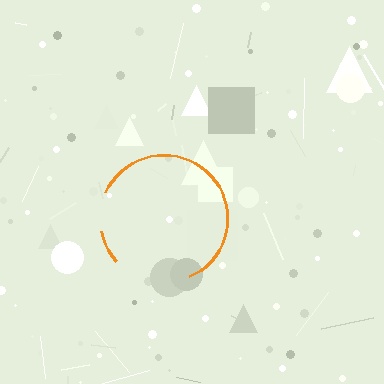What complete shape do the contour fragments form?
The contour fragments form a circle.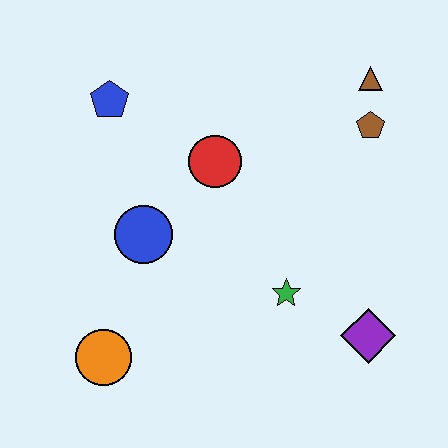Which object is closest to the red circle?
The blue circle is closest to the red circle.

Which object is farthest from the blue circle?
The brown triangle is farthest from the blue circle.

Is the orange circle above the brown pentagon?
No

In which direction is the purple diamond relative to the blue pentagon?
The purple diamond is to the right of the blue pentagon.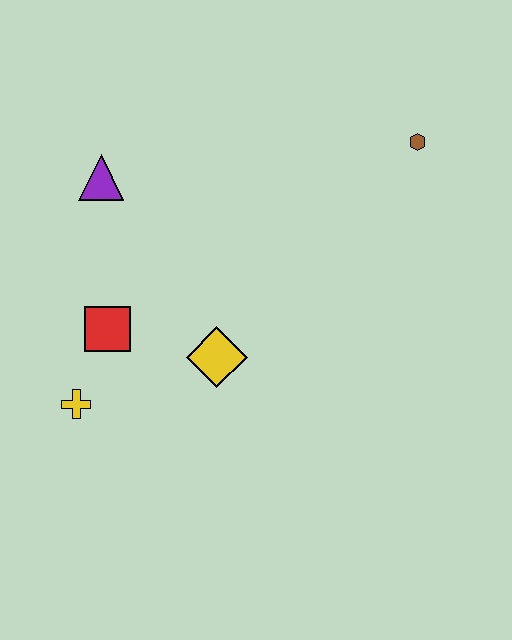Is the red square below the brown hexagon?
Yes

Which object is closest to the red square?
The yellow cross is closest to the red square.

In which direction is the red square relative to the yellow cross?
The red square is above the yellow cross.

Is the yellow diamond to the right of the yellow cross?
Yes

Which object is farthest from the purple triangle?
The brown hexagon is farthest from the purple triangle.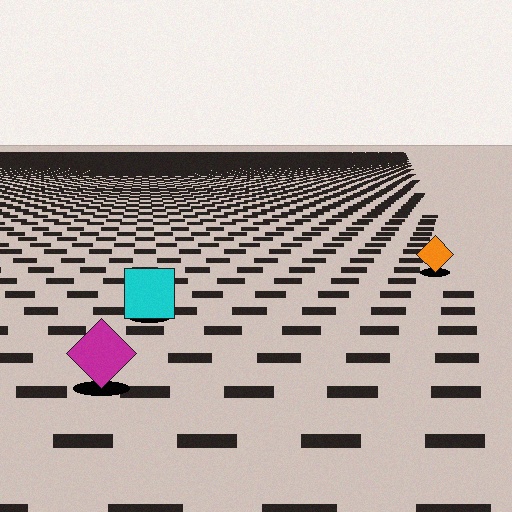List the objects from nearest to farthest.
From nearest to farthest: the magenta diamond, the cyan square, the orange diamond.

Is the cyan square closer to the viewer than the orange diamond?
Yes. The cyan square is closer — you can tell from the texture gradient: the ground texture is coarser near it.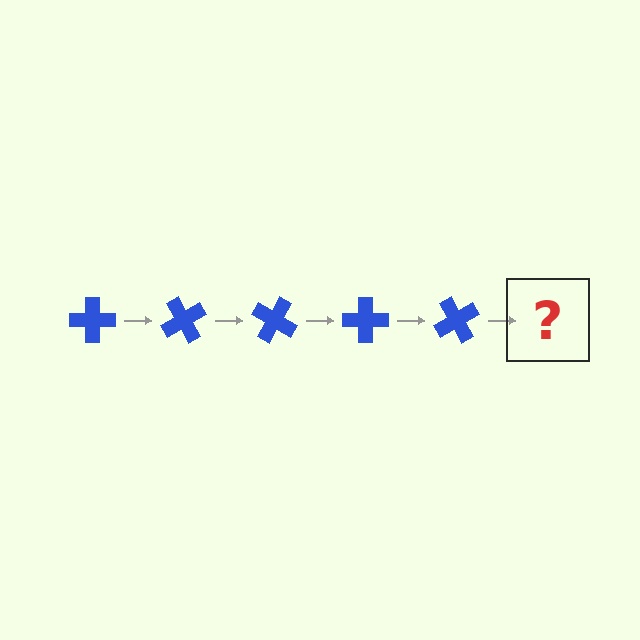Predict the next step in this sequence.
The next step is a blue cross rotated 300 degrees.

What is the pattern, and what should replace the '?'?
The pattern is that the cross rotates 60 degrees each step. The '?' should be a blue cross rotated 300 degrees.